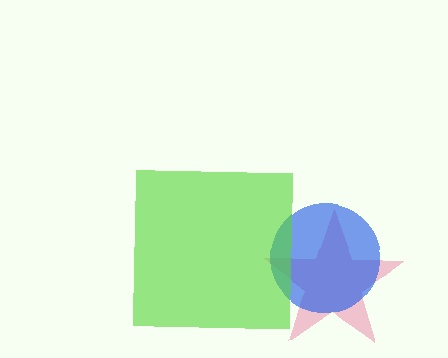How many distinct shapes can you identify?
There are 3 distinct shapes: a pink star, a blue circle, a lime square.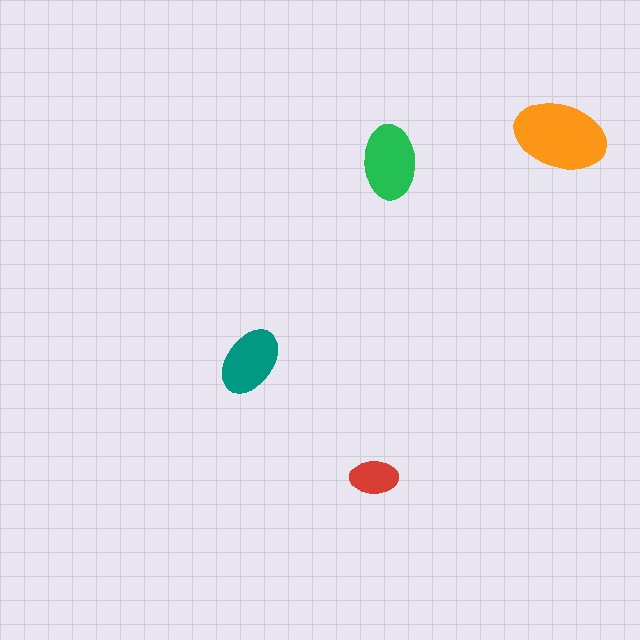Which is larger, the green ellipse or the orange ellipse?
The orange one.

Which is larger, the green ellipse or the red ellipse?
The green one.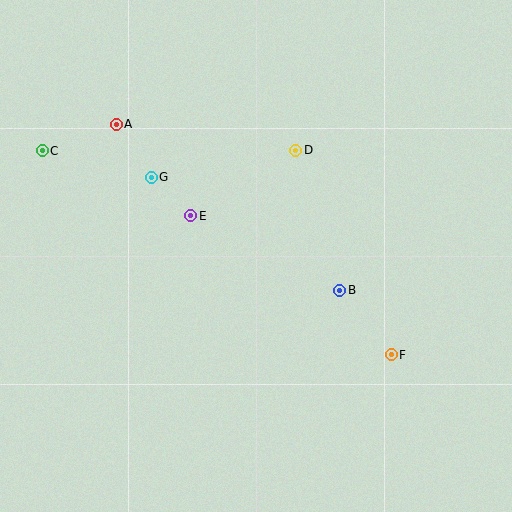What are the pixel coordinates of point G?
Point G is at (151, 177).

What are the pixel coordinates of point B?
Point B is at (340, 290).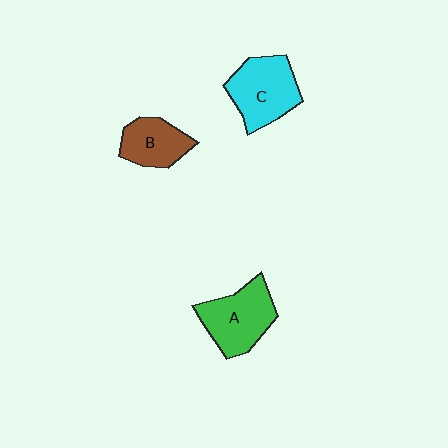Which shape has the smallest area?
Shape B (brown).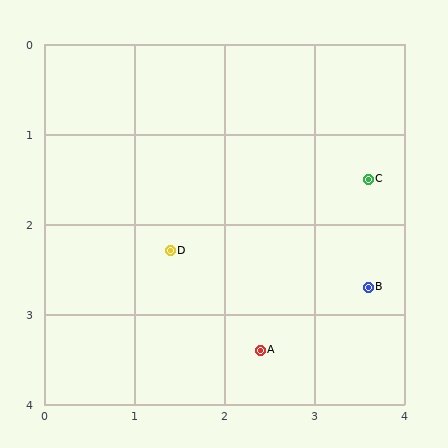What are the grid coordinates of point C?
Point C is at approximately (3.6, 1.5).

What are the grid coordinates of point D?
Point D is at approximately (1.4, 2.3).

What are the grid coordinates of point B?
Point B is at approximately (3.6, 2.7).